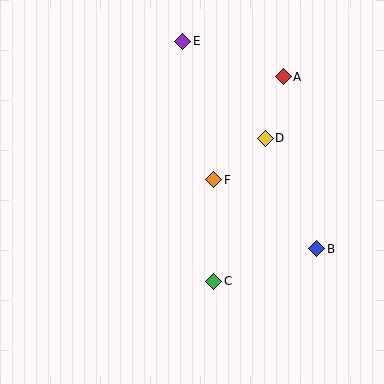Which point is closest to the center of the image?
Point F at (214, 180) is closest to the center.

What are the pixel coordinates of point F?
Point F is at (214, 180).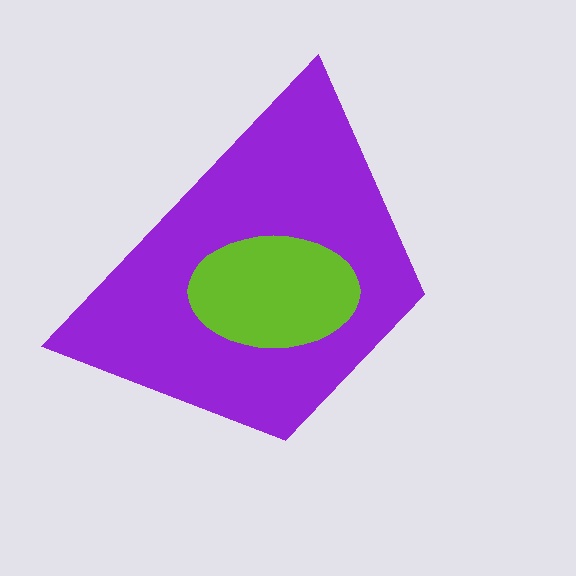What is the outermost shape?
The purple trapezoid.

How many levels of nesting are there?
2.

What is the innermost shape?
The lime ellipse.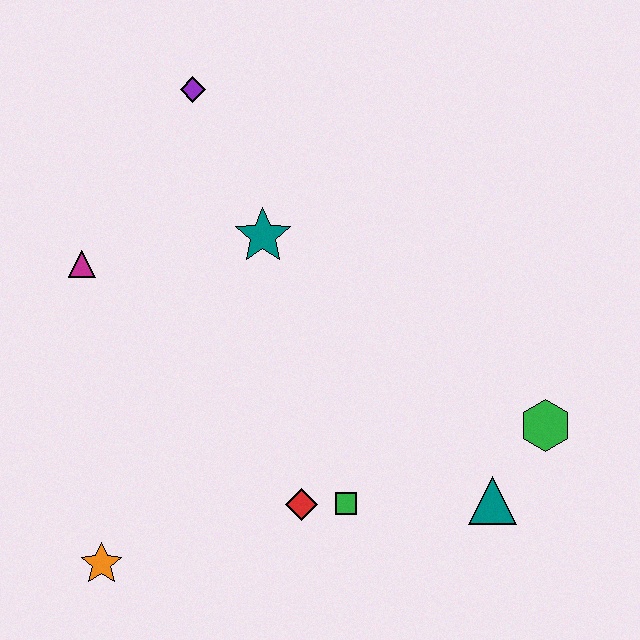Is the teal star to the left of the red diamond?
Yes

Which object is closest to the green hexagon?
The teal triangle is closest to the green hexagon.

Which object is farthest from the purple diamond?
The teal triangle is farthest from the purple diamond.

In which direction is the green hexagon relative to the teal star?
The green hexagon is to the right of the teal star.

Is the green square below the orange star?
No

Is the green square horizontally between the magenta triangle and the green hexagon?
Yes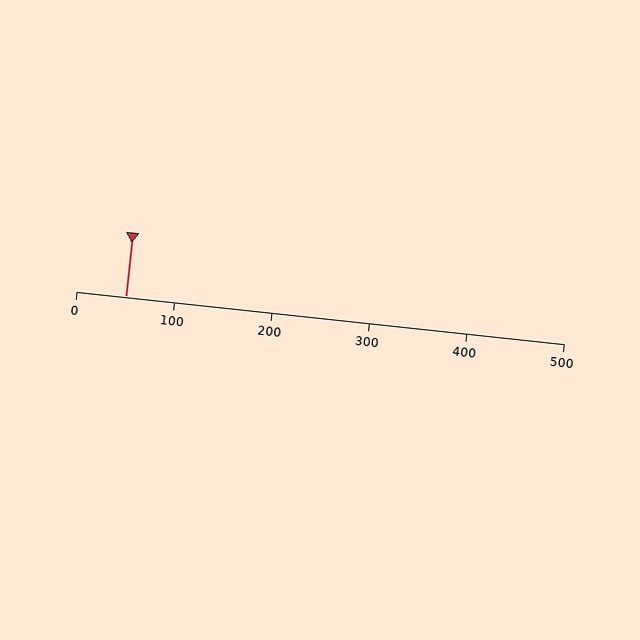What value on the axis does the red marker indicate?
The marker indicates approximately 50.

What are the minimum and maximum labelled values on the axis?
The axis runs from 0 to 500.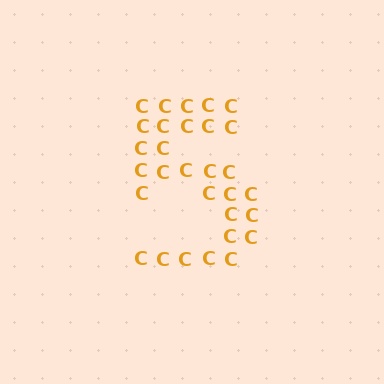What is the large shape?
The large shape is the digit 5.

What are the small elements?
The small elements are letter C's.